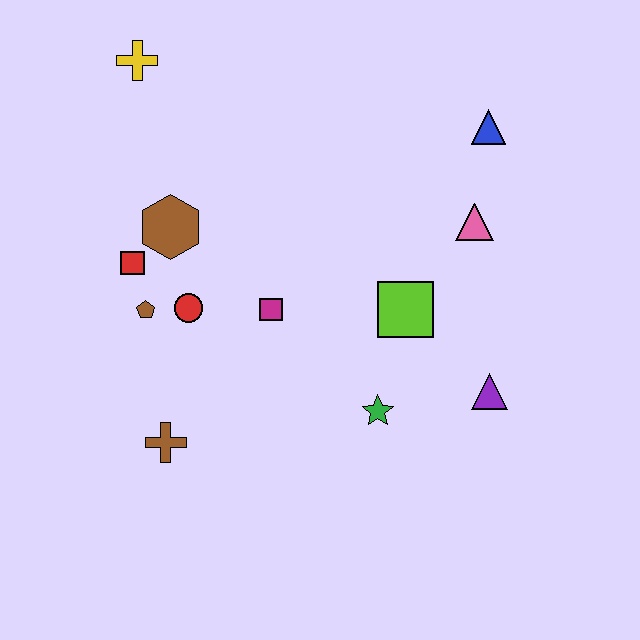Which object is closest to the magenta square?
The red circle is closest to the magenta square.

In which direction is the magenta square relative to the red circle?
The magenta square is to the right of the red circle.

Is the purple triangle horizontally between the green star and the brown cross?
No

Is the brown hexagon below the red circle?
No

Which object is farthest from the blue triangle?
The brown cross is farthest from the blue triangle.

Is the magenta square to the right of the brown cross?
Yes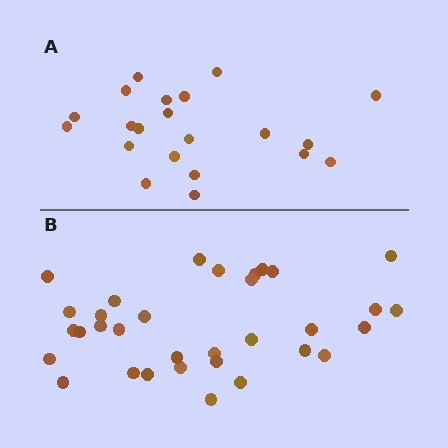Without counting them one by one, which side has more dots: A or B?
Region B (the bottom region) has more dots.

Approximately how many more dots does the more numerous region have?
Region B has roughly 12 or so more dots than region A.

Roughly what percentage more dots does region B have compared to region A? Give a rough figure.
About 55% more.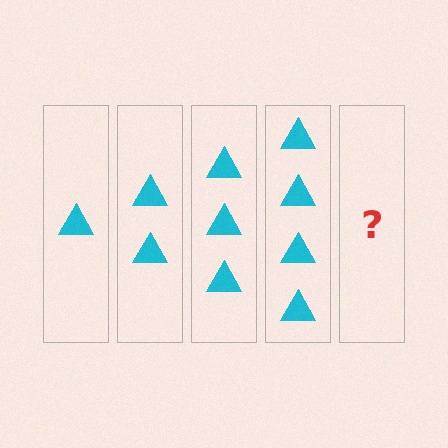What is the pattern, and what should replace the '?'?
The pattern is that each step adds one more triangle. The '?' should be 5 triangles.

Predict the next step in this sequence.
The next step is 5 triangles.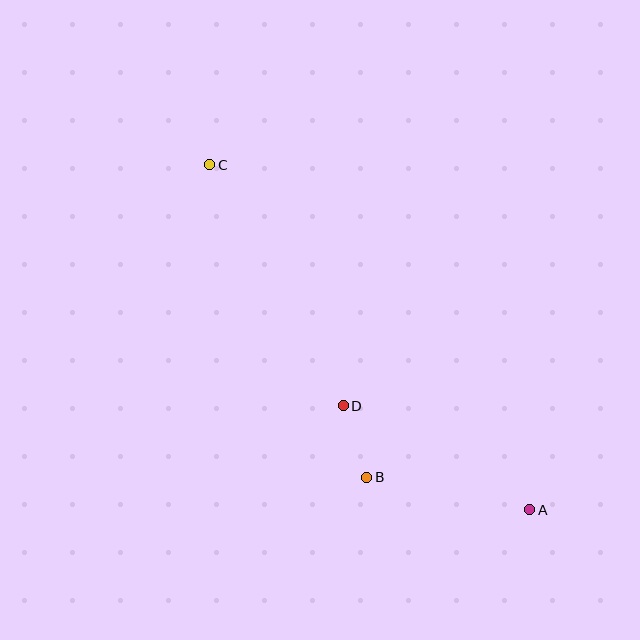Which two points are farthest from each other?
Points A and C are farthest from each other.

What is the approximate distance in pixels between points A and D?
The distance between A and D is approximately 213 pixels.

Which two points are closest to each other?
Points B and D are closest to each other.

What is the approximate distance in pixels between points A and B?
The distance between A and B is approximately 166 pixels.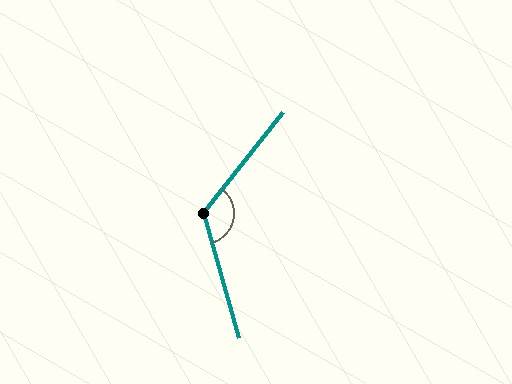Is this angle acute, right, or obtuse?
It is obtuse.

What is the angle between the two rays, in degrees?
Approximately 126 degrees.